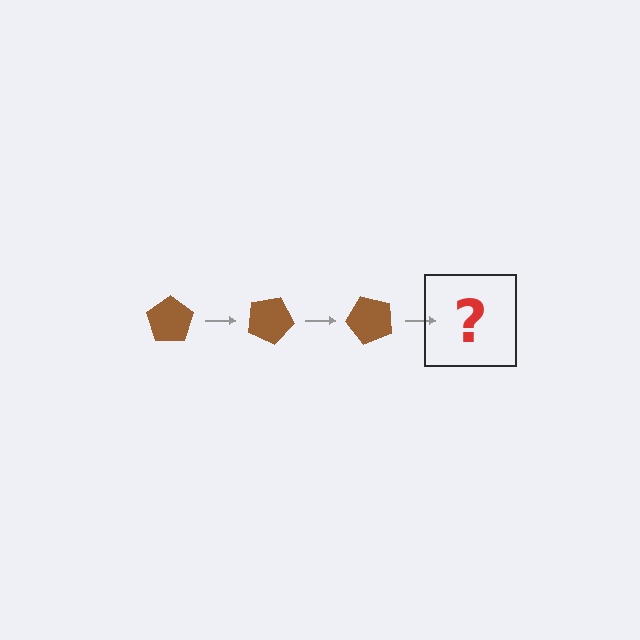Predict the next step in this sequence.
The next step is a brown pentagon rotated 75 degrees.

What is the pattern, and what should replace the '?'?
The pattern is that the pentagon rotates 25 degrees each step. The '?' should be a brown pentagon rotated 75 degrees.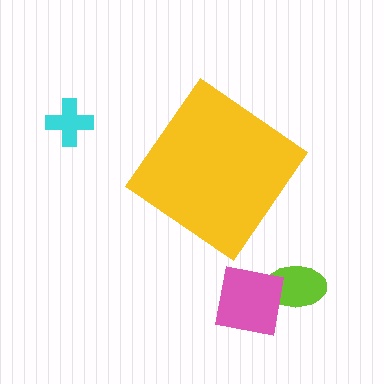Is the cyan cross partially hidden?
No, the cyan cross is fully visible.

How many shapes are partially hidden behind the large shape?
0 shapes are partially hidden.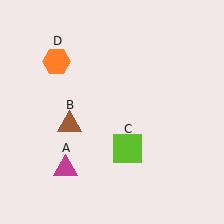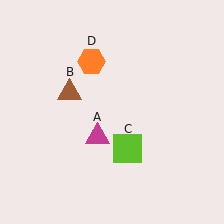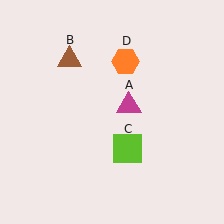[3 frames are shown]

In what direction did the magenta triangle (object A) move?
The magenta triangle (object A) moved up and to the right.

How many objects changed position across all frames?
3 objects changed position: magenta triangle (object A), brown triangle (object B), orange hexagon (object D).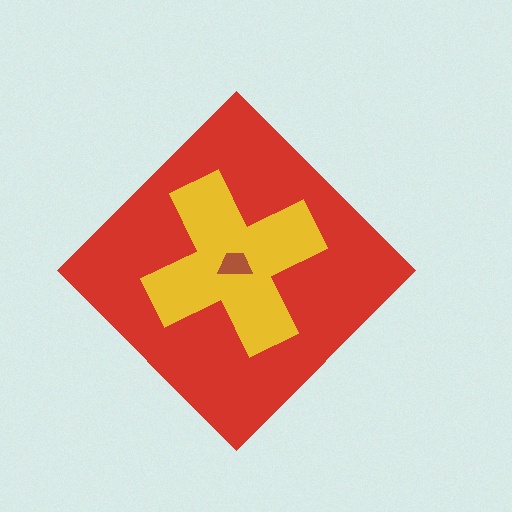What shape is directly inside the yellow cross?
The brown trapezoid.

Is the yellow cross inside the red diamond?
Yes.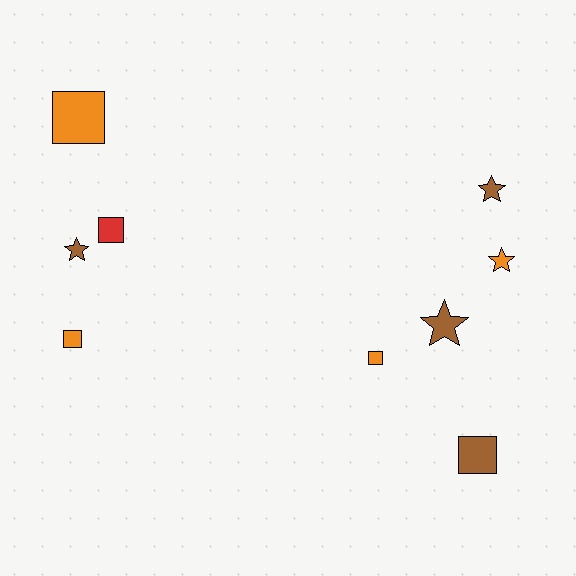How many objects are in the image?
There are 9 objects.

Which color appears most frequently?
Orange, with 4 objects.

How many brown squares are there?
There is 1 brown square.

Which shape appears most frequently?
Square, with 5 objects.